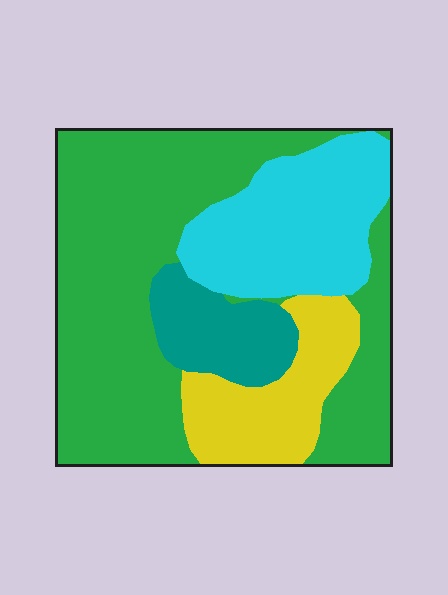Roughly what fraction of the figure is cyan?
Cyan covers about 20% of the figure.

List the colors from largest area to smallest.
From largest to smallest: green, cyan, yellow, teal.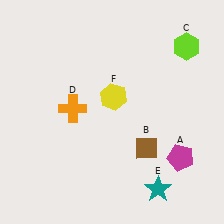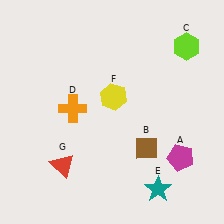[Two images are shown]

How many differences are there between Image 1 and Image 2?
There is 1 difference between the two images.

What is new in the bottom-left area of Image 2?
A red triangle (G) was added in the bottom-left area of Image 2.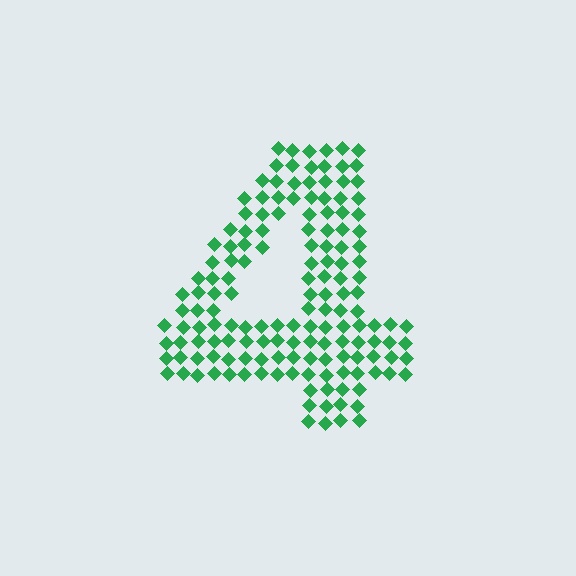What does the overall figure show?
The overall figure shows the digit 4.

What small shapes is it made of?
It is made of small diamonds.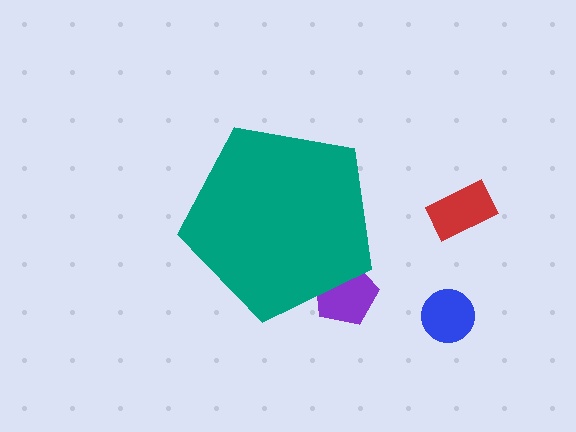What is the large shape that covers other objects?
A teal pentagon.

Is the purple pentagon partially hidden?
Yes, the purple pentagon is partially hidden behind the teal pentagon.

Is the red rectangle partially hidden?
No, the red rectangle is fully visible.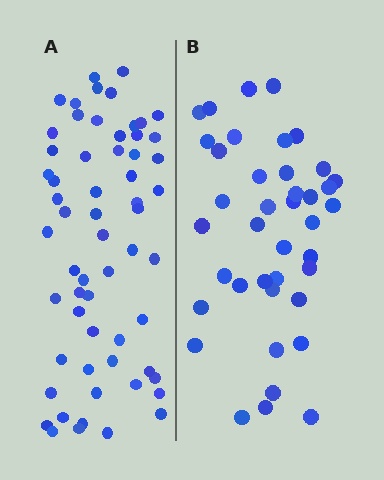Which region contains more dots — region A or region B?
Region A (the left region) has more dots.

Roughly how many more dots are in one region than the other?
Region A has approximately 20 more dots than region B.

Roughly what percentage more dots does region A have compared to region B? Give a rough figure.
About 50% more.